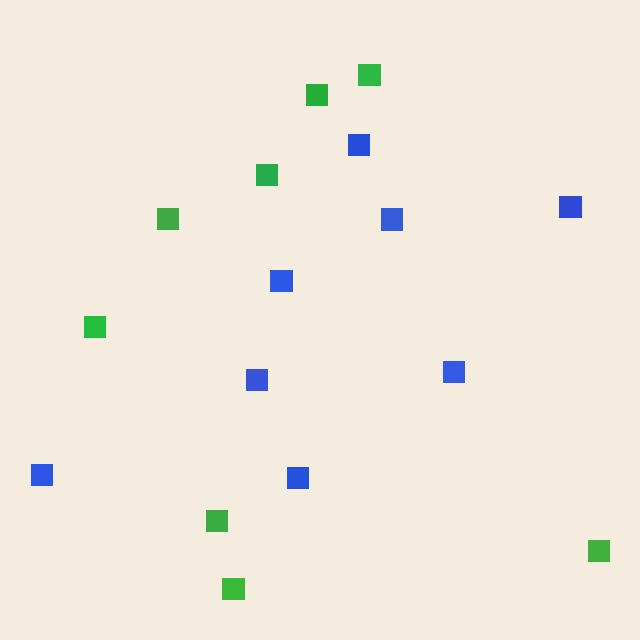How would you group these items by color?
There are 2 groups: one group of green squares (8) and one group of blue squares (8).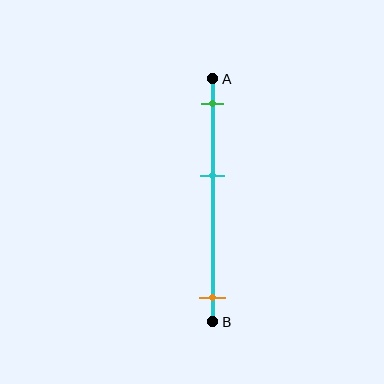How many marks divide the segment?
There are 3 marks dividing the segment.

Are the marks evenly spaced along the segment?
No, the marks are not evenly spaced.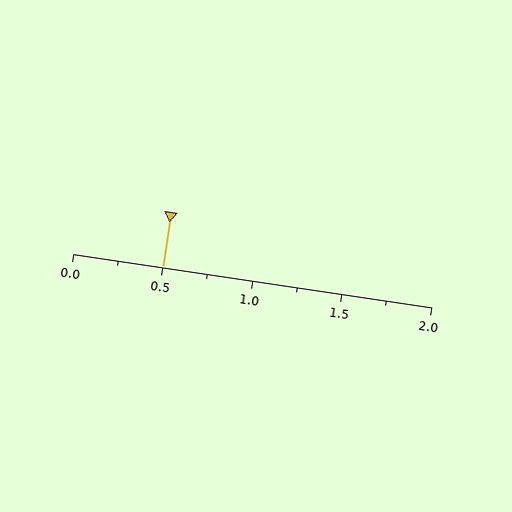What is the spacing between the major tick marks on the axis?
The major ticks are spaced 0.5 apart.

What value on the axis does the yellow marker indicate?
The marker indicates approximately 0.5.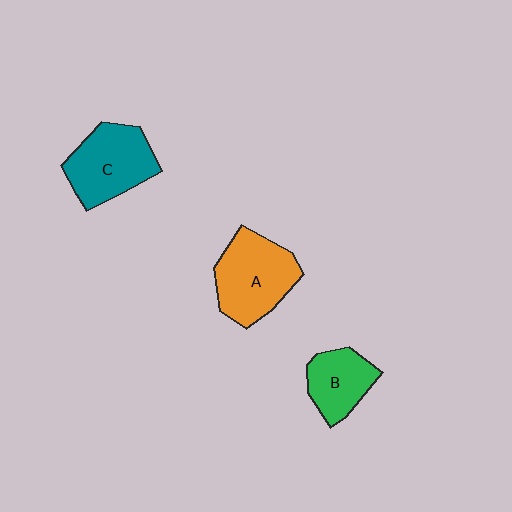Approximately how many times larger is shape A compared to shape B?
Approximately 1.5 times.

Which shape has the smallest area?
Shape B (green).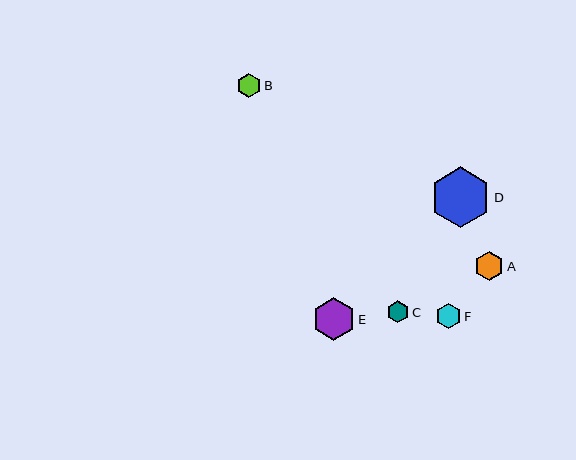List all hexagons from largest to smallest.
From largest to smallest: D, E, A, F, B, C.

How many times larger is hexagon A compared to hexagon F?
Hexagon A is approximately 1.1 times the size of hexagon F.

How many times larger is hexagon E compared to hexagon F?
Hexagon E is approximately 1.7 times the size of hexagon F.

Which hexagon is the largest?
Hexagon D is the largest with a size of approximately 61 pixels.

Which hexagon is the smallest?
Hexagon C is the smallest with a size of approximately 22 pixels.